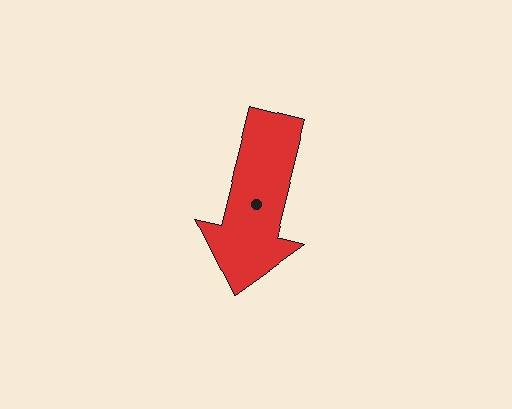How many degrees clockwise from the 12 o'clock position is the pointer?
Approximately 194 degrees.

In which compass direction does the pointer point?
South.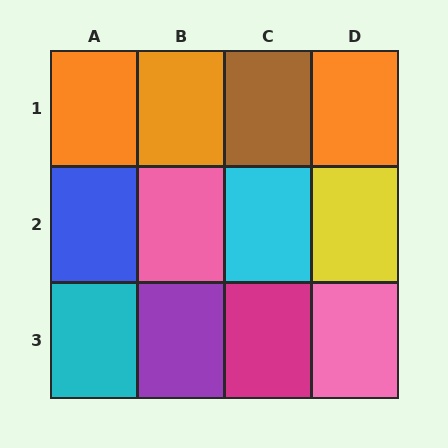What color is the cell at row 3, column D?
Pink.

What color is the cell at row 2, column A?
Blue.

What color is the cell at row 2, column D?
Yellow.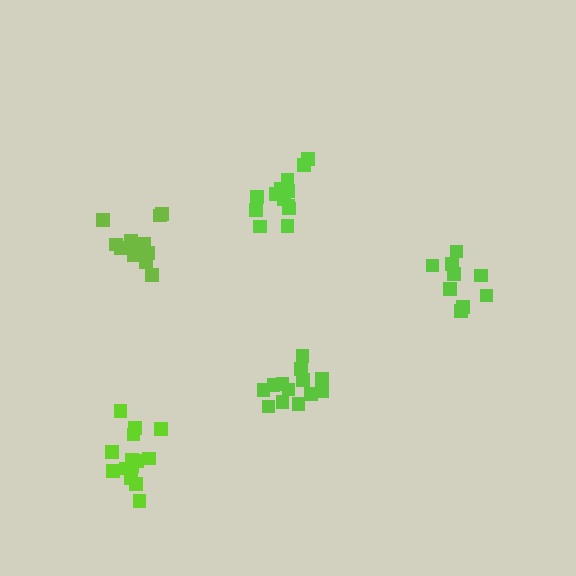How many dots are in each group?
Group 1: 9 dots, Group 2: 13 dots, Group 3: 12 dots, Group 4: 13 dots, Group 5: 14 dots (61 total).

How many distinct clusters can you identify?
There are 5 distinct clusters.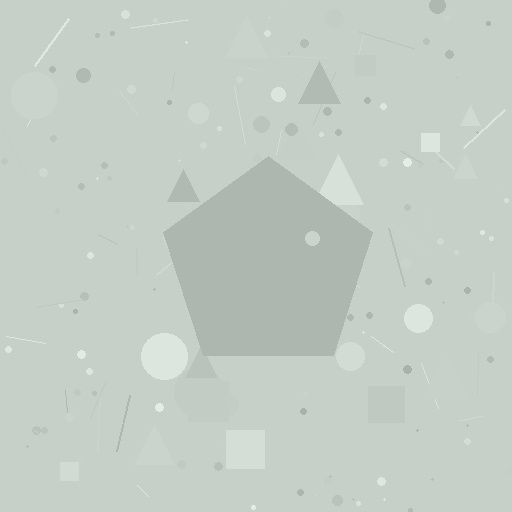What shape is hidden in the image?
A pentagon is hidden in the image.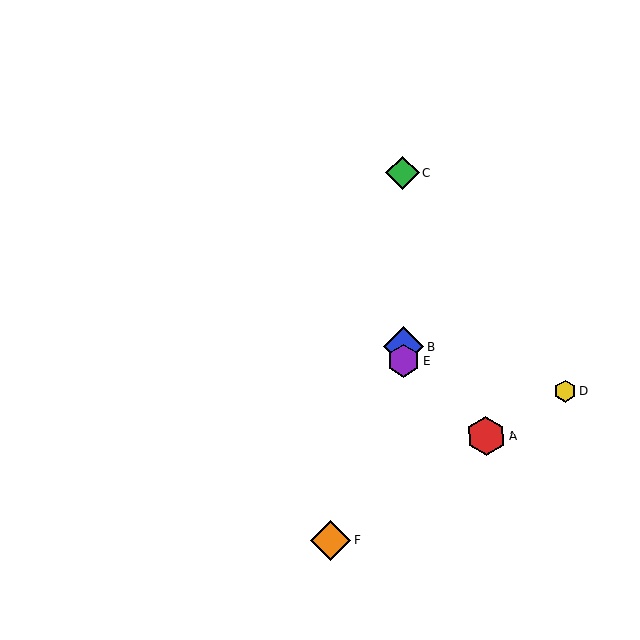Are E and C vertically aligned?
Yes, both are at x≈404.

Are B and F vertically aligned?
No, B is at x≈404 and F is at x≈331.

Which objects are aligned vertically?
Objects B, C, E are aligned vertically.